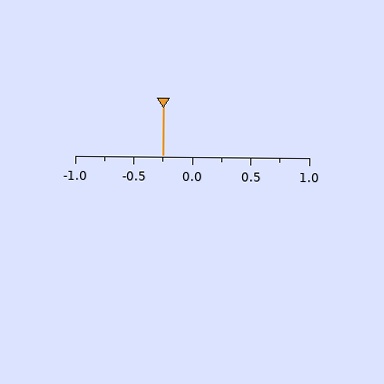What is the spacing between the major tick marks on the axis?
The major ticks are spaced 0.5 apart.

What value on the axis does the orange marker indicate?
The marker indicates approximately -0.25.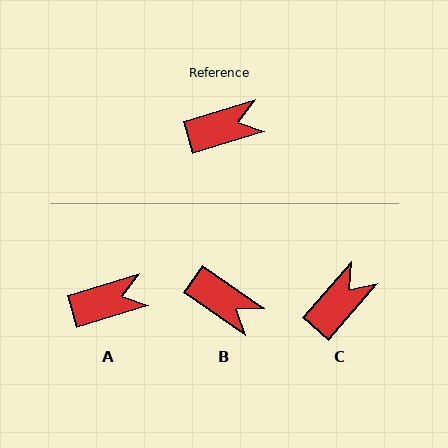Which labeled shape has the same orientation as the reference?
A.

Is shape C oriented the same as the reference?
No, it is off by about 32 degrees.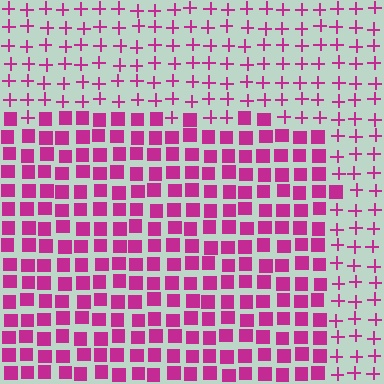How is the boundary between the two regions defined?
The boundary is defined by a change in element shape: squares inside vs. plus signs outside. All elements share the same color and spacing.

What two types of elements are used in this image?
The image uses squares inside the rectangle region and plus signs outside it.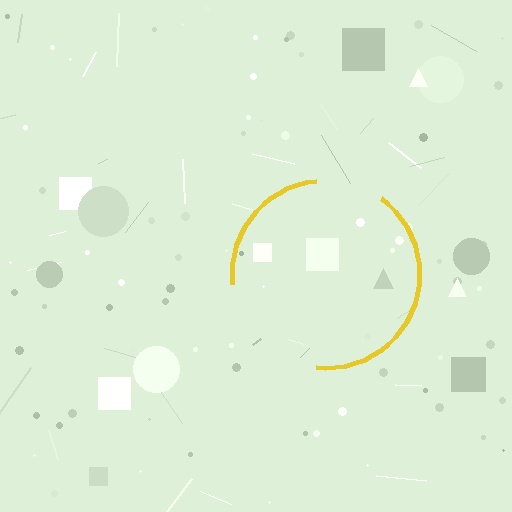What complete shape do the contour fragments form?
The contour fragments form a circle.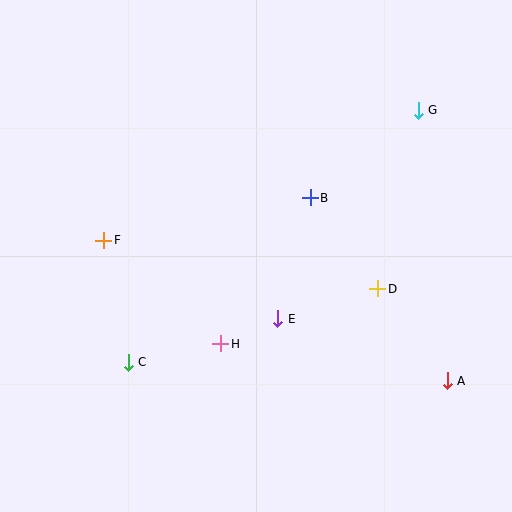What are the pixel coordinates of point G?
Point G is at (418, 110).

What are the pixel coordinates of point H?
Point H is at (221, 344).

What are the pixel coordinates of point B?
Point B is at (310, 198).